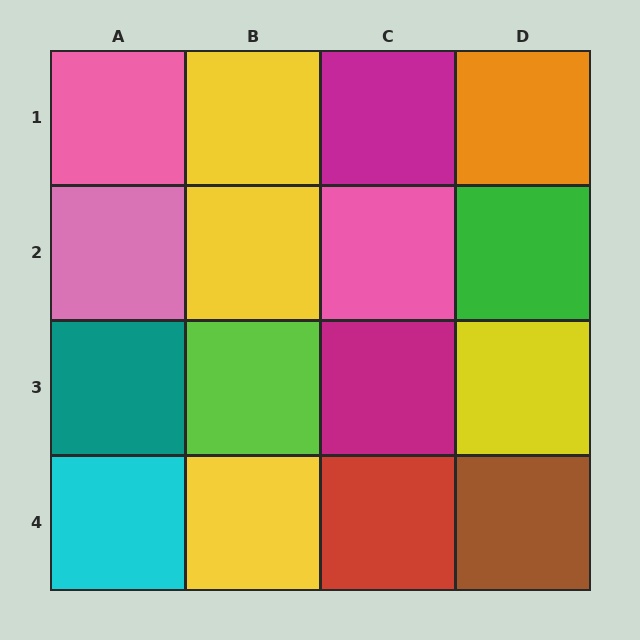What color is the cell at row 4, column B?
Yellow.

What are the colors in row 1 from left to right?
Pink, yellow, magenta, orange.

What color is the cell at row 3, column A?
Teal.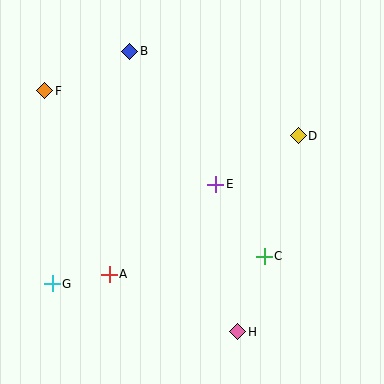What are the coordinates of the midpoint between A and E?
The midpoint between A and E is at (162, 229).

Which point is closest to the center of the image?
Point E at (216, 184) is closest to the center.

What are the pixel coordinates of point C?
Point C is at (264, 256).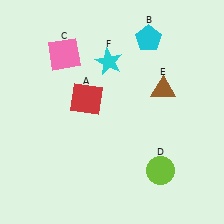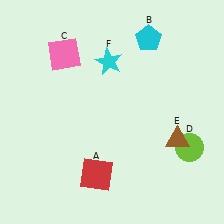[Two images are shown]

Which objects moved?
The objects that moved are: the red square (A), the lime circle (D), the brown triangle (E).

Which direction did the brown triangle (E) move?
The brown triangle (E) moved down.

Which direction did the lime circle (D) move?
The lime circle (D) moved right.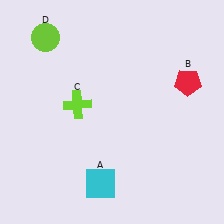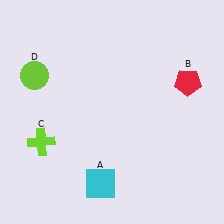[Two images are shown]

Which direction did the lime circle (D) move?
The lime circle (D) moved down.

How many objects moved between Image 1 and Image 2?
2 objects moved between the two images.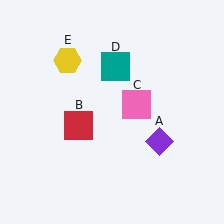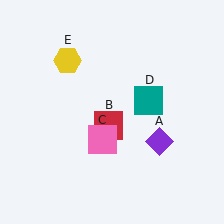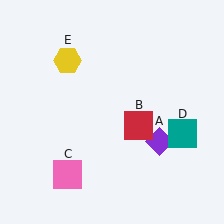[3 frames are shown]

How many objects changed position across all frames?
3 objects changed position: red square (object B), pink square (object C), teal square (object D).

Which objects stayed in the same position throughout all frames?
Purple diamond (object A) and yellow hexagon (object E) remained stationary.